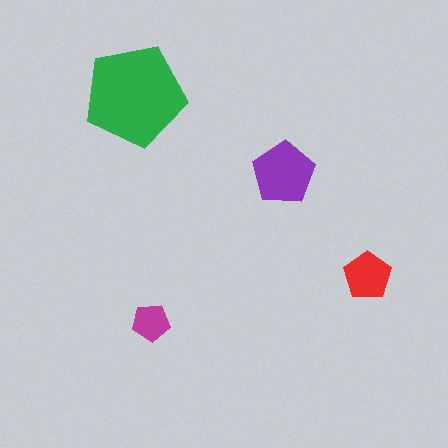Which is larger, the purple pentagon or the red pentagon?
The purple one.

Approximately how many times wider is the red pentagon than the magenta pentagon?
About 1.5 times wider.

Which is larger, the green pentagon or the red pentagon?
The green one.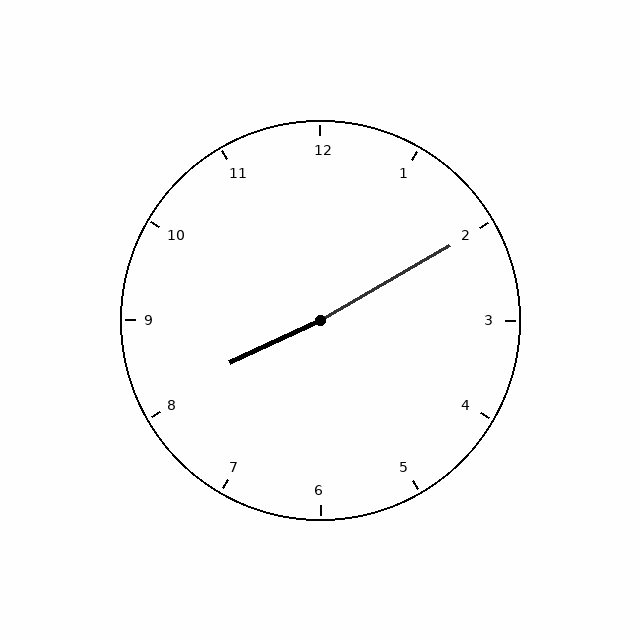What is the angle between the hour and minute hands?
Approximately 175 degrees.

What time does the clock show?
8:10.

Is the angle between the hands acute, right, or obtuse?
It is obtuse.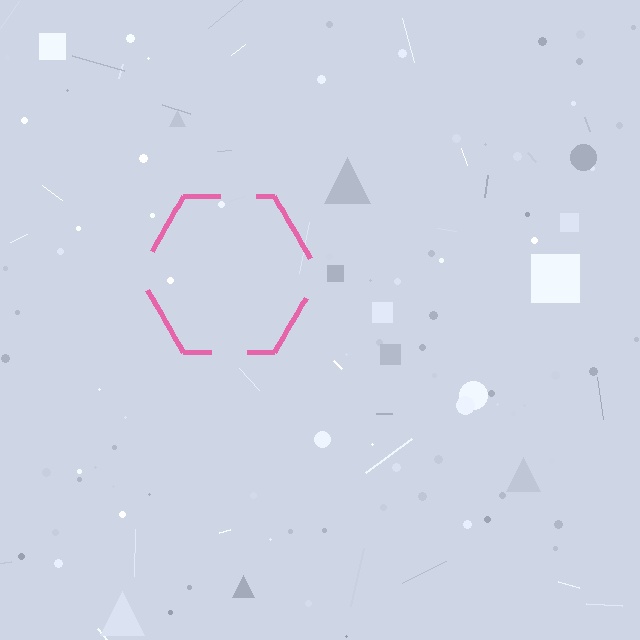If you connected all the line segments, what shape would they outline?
They would outline a hexagon.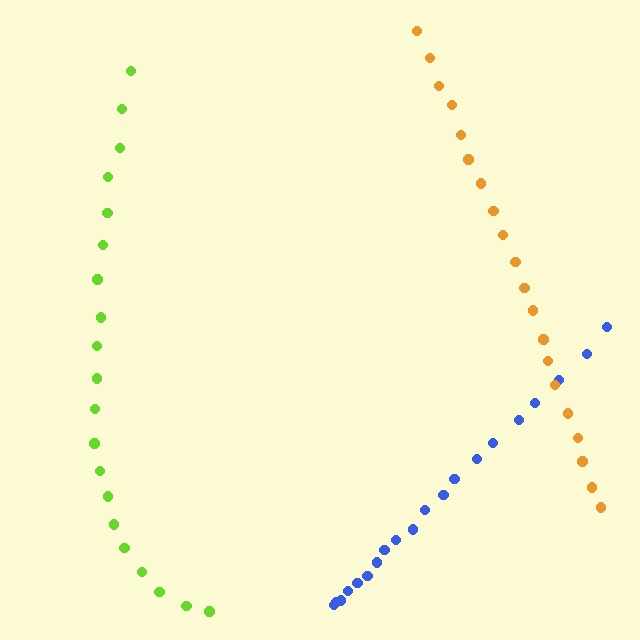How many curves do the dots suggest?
There are 3 distinct paths.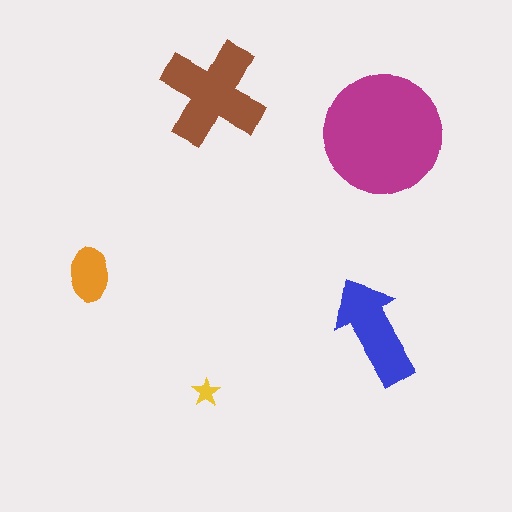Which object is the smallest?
The yellow star.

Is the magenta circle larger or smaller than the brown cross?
Larger.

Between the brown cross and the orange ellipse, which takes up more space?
The brown cross.